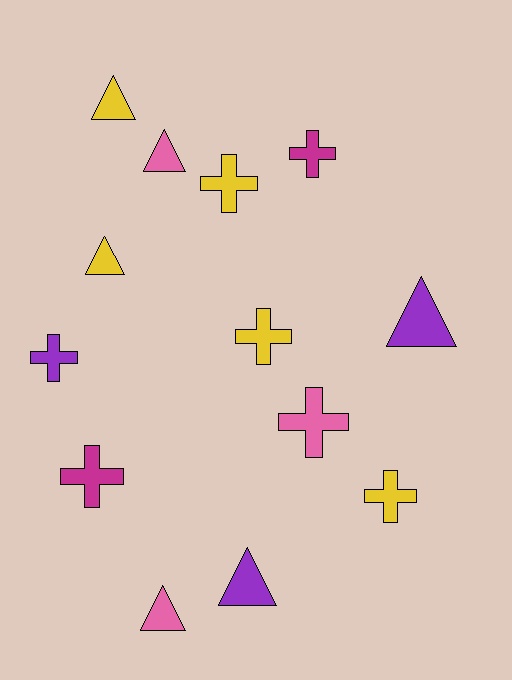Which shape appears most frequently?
Cross, with 7 objects.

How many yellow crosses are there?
There are 3 yellow crosses.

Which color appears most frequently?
Yellow, with 5 objects.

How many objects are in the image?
There are 13 objects.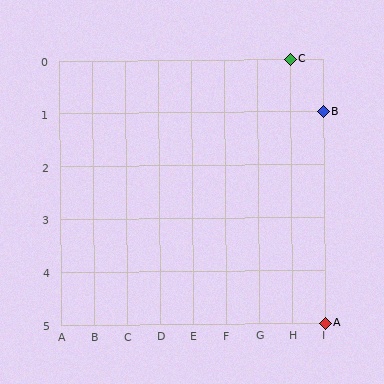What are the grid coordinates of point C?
Point C is at grid coordinates (H, 0).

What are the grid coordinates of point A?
Point A is at grid coordinates (I, 5).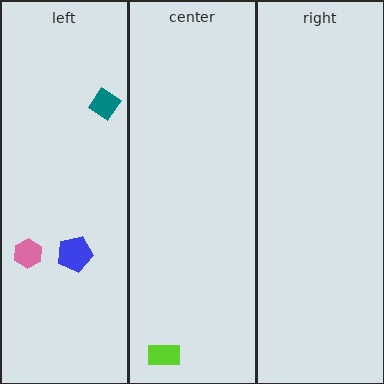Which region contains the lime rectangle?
The center region.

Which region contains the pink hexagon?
The left region.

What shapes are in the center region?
The lime rectangle.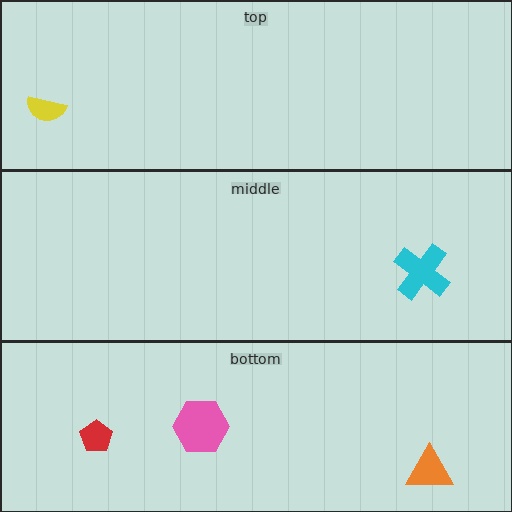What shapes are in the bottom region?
The red pentagon, the pink hexagon, the orange triangle.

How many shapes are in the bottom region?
3.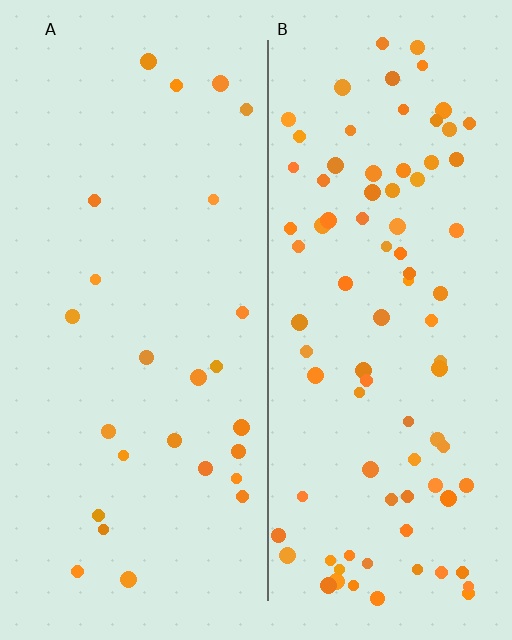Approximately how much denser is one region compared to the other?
Approximately 3.4× — region B over region A.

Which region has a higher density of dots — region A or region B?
B (the right).